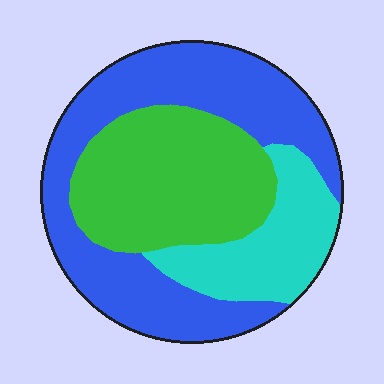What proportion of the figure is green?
Green takes up about one third (1/3) of the figure.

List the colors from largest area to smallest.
From largest to smallest: blue, green, cyan.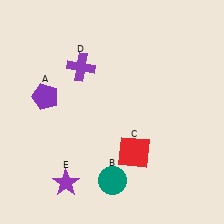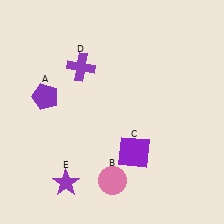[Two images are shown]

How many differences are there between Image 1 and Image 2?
There are 2 differences between the two images.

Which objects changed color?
B changed from teal to pink. C changed from red to purple.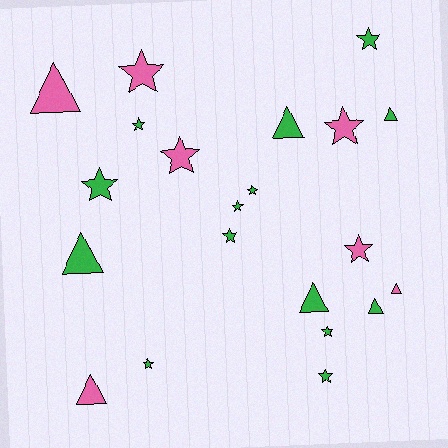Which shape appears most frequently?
Star, with 13 objects.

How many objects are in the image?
There are 21 objects.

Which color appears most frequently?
Green, with 14 objects.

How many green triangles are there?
There are 5 green triangles.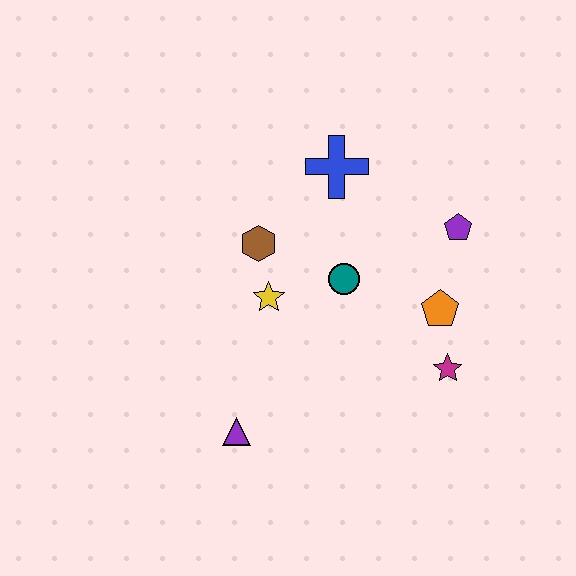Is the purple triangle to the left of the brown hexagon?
Yes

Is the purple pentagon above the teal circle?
Yes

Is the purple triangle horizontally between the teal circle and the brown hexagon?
No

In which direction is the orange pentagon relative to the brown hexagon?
The orange pentagon is to the right of the brown hexagon.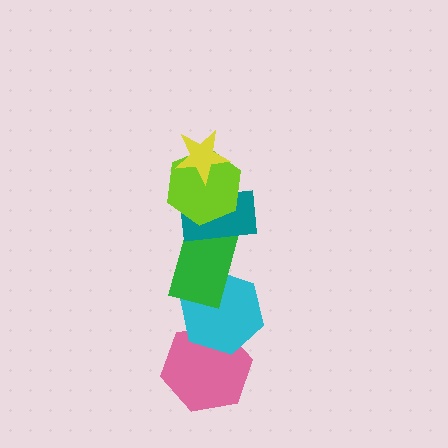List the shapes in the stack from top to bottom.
From top to bottom: the yellow star, the lime hexagon, the teal rectangle, the green rectangle, the cyan hexagon, the pink hexagon.